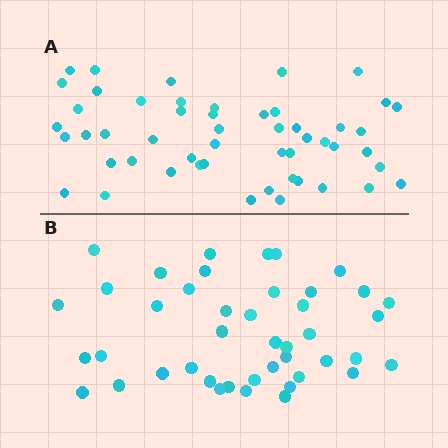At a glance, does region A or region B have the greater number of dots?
Region A (the top region) has more dots.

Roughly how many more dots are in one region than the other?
Region A has roughly 8 or so more dots than region B.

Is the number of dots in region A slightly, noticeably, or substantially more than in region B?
Region A has only slightly more — the two regions are fairly close. The ratio is roughly 1.2 to 1.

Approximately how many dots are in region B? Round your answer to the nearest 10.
About 40 dots. (The exact count is 43, which rounds to 40.)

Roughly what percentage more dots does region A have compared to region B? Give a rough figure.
About 20% more.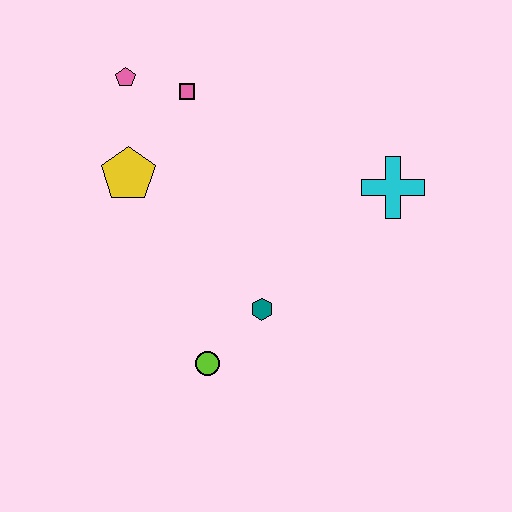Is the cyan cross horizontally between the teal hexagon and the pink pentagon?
No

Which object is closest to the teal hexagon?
The lime circle is closest to the teal hexagon.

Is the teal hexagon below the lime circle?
No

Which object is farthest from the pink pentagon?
The lime circle is farthest from the pink pentagon.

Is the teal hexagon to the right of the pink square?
Yes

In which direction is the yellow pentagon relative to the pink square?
The yellow pentagon is below the pink square.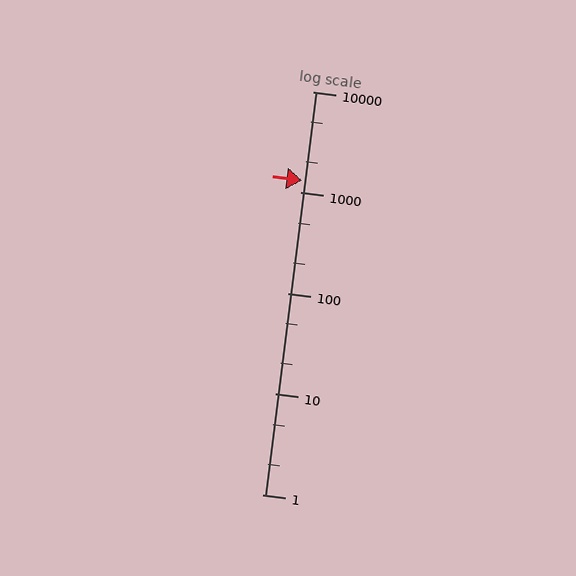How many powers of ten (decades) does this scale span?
The scale spans 4 decades, from 1 to 10000.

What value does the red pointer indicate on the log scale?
The pointer indicates approximately 1300.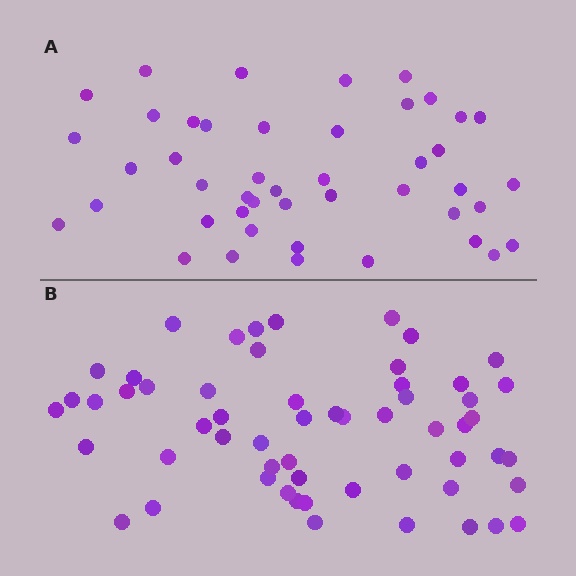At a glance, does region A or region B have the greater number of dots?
Region B (the bottom region) has more dots.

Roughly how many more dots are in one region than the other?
Region B has roughly 12 or so more dots than region A.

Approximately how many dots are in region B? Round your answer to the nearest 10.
About 60 dots. (The exact count is 57, which rounds to 60.)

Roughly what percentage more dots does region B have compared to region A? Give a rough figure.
About 25% more.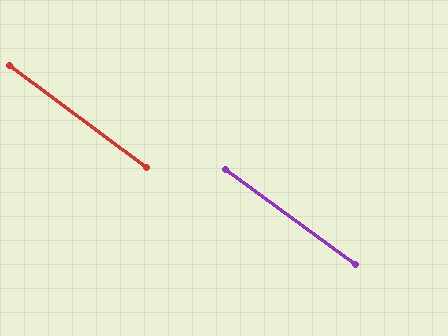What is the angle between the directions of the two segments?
Approximately 1 degree.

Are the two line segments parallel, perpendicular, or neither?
Parallel — their directions differ by only 0.8°.